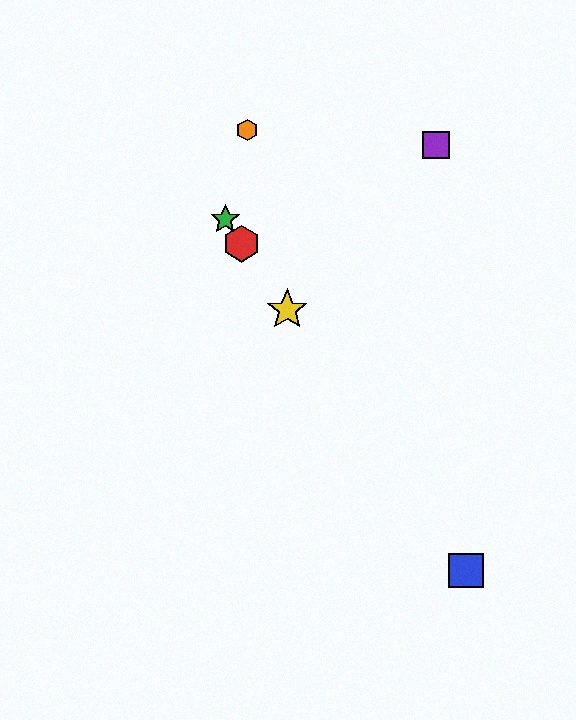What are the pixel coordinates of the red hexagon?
The red hexagon is at (242, 244).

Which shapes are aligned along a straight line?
The red hexagon, the blue square, the green star, the yellow star are aligned along a straight line.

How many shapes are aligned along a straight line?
4 shapes (the red hexagon, the blue square, the green star, the yellow star) are aligned along a straight line.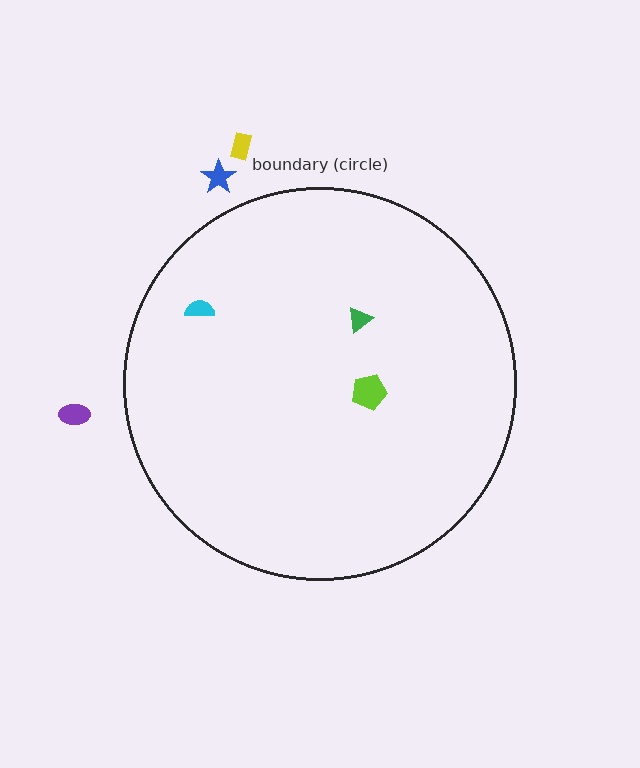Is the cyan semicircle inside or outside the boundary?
Inside.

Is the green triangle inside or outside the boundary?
Inside.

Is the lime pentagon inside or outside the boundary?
Inside.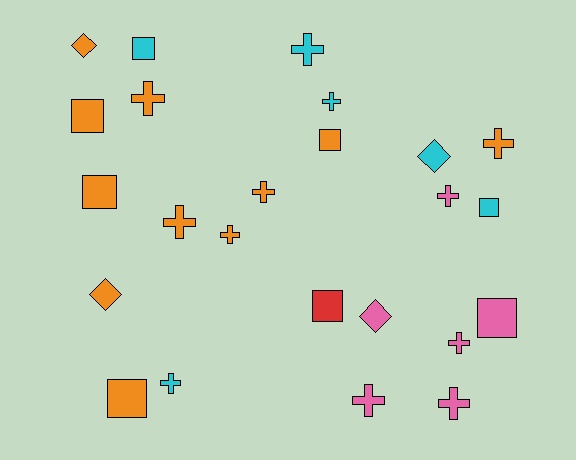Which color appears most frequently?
Orange, with 11 objects.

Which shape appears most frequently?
Cross, with 12 objects.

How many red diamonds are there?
There are no red diamonds.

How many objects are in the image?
There are 24 objects.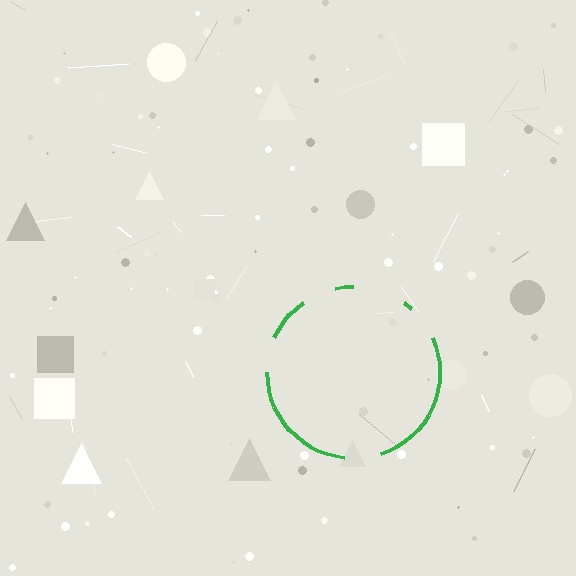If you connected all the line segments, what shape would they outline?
They would outline a circle.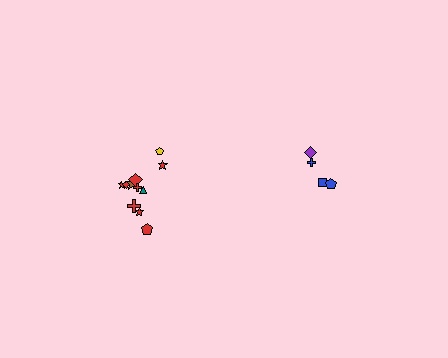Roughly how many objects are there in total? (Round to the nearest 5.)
Roughly 15 objects in total.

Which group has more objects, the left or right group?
The left group.